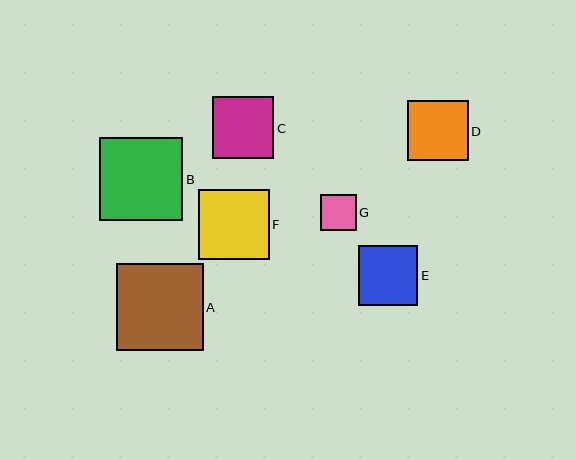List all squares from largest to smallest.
From largest to smallest: A, B, F, C, D, E, G.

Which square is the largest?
Square A is the largest with a size of approximately 87 pixels.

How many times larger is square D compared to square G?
Square D is approximately 1.7 times the size of square G.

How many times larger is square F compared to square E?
Square F is approximately 1.2 times the size of square E.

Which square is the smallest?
Square G is the smallest with a size of approximately 36 pixels.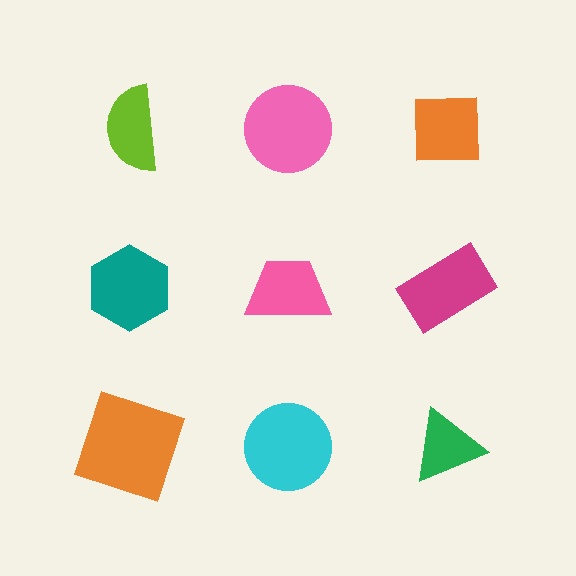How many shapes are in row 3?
3 shapes.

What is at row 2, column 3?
A magenta rectangle.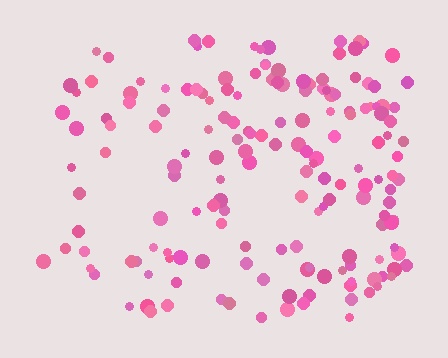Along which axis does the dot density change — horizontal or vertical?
Horizontal.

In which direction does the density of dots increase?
From left to right, with the right side densest.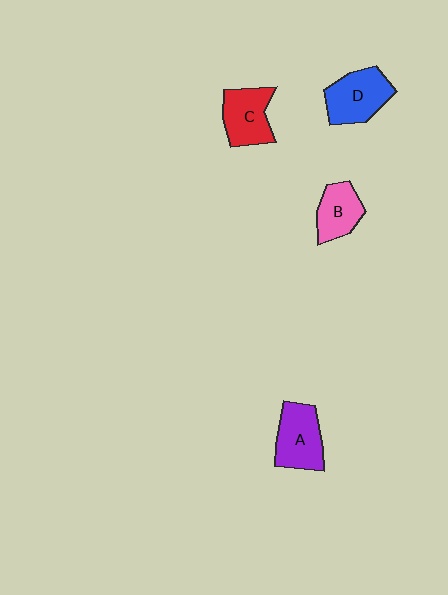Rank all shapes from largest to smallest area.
From largest to smallest: D (blue), A (purple), C (red), B (pink).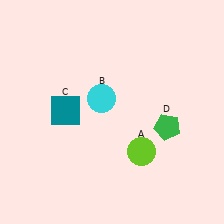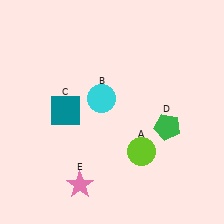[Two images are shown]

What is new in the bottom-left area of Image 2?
A pink star (E) was added in the bottom-left area of Image 2.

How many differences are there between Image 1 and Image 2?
There is 1 difference between the two images.